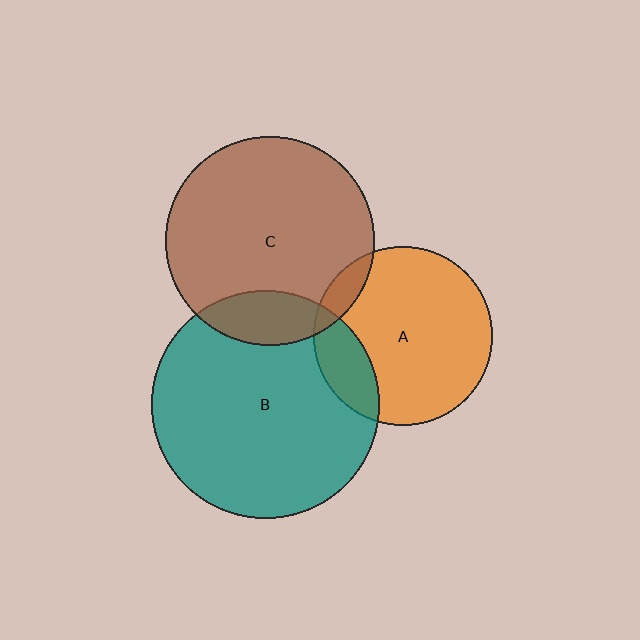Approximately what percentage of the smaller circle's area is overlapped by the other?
Approximately 10%.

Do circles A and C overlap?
Yes.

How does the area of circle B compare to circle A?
Approximately 1.6 times.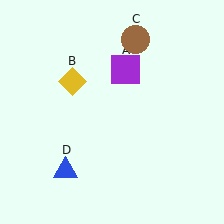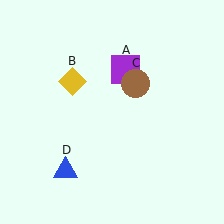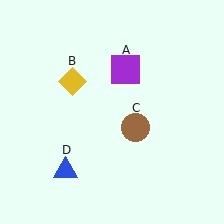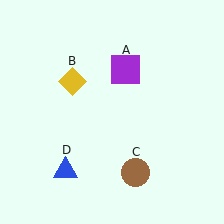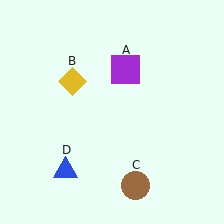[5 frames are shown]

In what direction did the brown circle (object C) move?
The brown circle (object C) moved down.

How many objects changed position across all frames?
1 object changed position: brown circle (object C).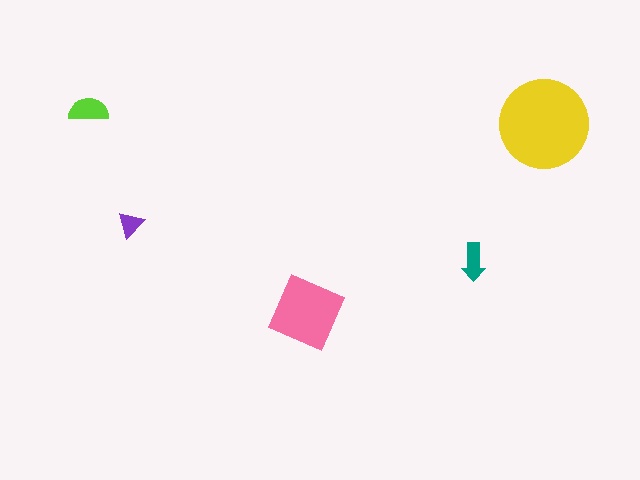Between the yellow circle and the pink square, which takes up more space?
The yellow circle.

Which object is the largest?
The yellow circle.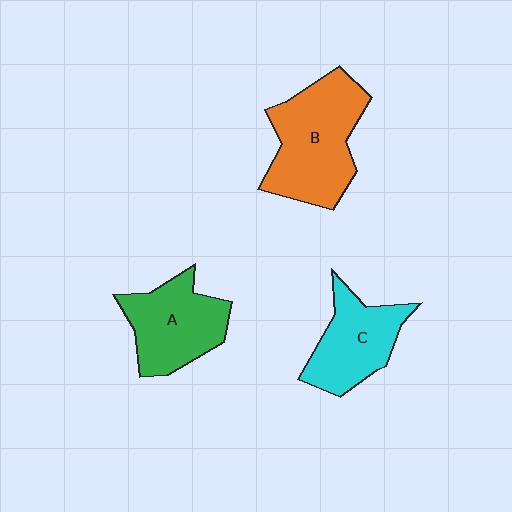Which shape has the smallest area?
Shape C (cyan).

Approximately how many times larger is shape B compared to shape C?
Approximately 1.4 times.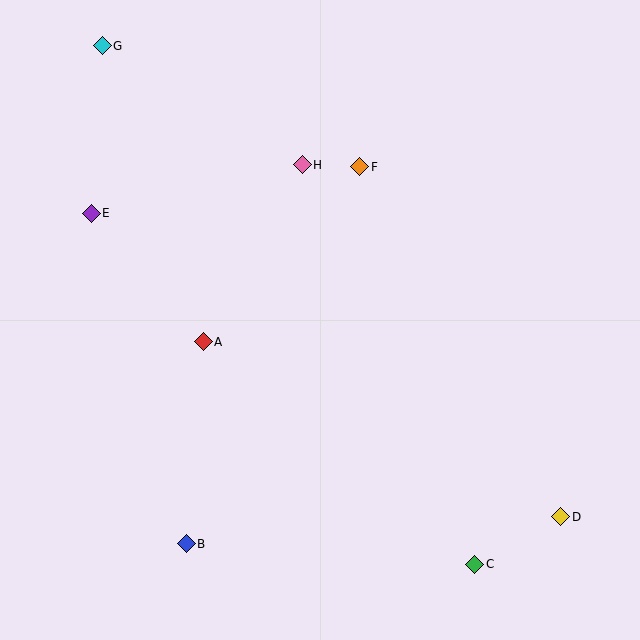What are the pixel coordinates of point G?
Point G is at (102, 46).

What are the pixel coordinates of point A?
Point A is at (203, 342).